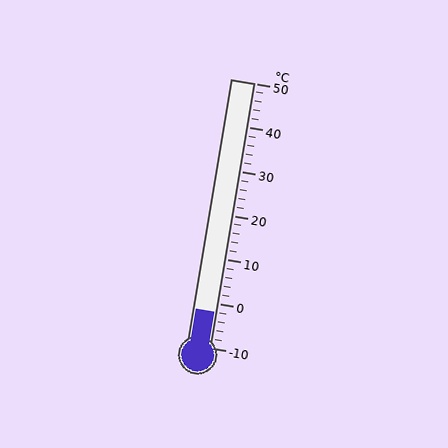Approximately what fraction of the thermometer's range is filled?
The thermometer is filled to approximately 15% of its range.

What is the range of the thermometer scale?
The thermometer scale ranges from -10°C to 50°C.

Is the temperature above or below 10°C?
The temperature is below 10°C.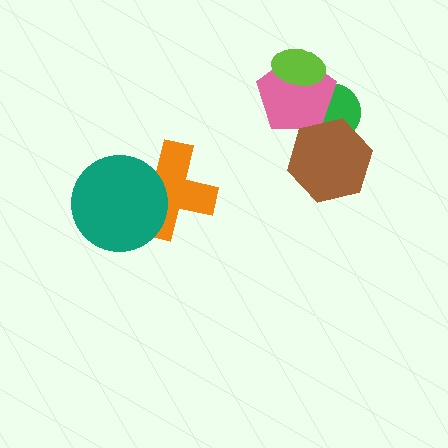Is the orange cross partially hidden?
Yes, it is partially covered by another shape.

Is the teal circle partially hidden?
No, no other shape covers it.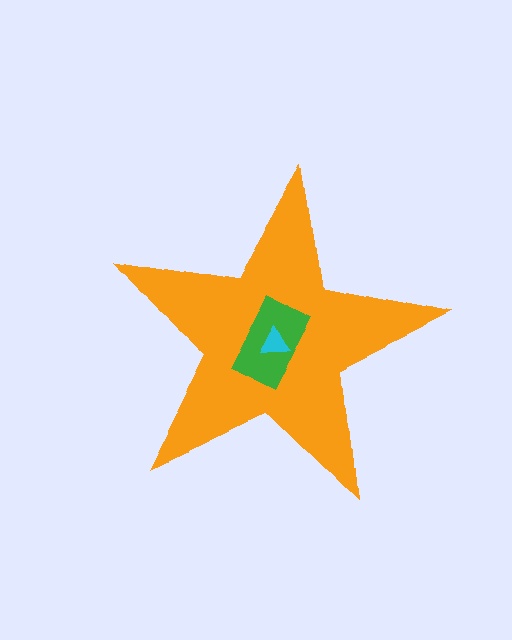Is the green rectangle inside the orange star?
Yes.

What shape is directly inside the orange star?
The green rectangle.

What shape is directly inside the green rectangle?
The cyan triangle.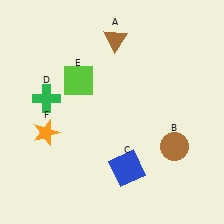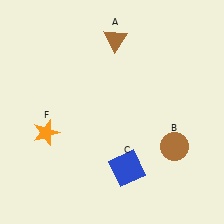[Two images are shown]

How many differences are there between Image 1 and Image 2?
There are 2 differences between the two images.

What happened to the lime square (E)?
The lime square (E) was removed in Image 2. It was in the top-left area of Image 1.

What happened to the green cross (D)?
The green cross (D) was removed in Image 2. It was in the top-left area of Image 1.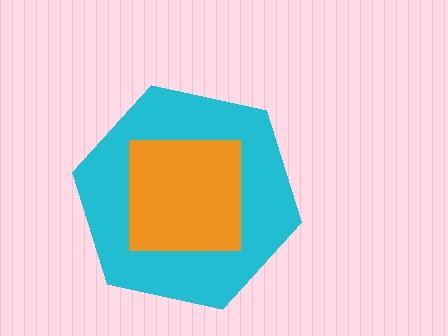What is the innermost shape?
The orange square.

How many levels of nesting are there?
2.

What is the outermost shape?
The cyan hexagon.